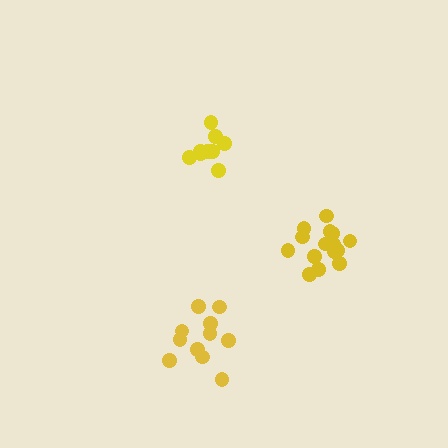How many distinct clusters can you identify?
There are 3 distinct clusters.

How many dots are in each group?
Group 1: 15 dots, Group 2: 9 dots, Group 3: 11 dots (35 total).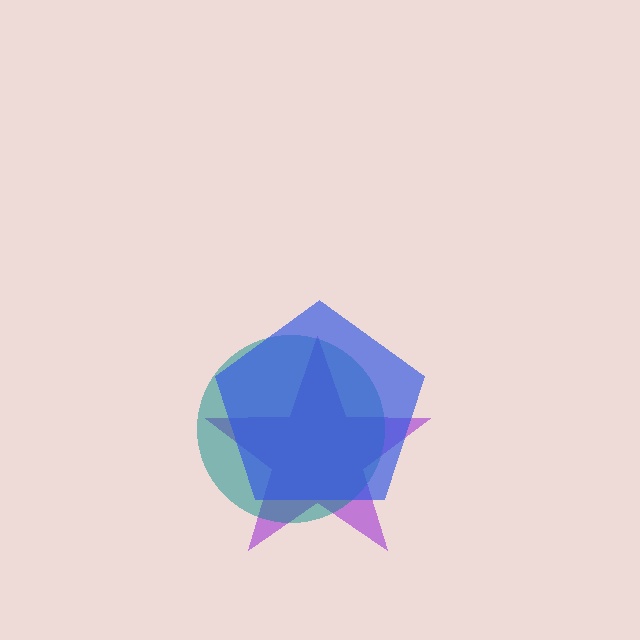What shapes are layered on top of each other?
The layered shapes are: a purple star, a teal circle, a blue pentagon.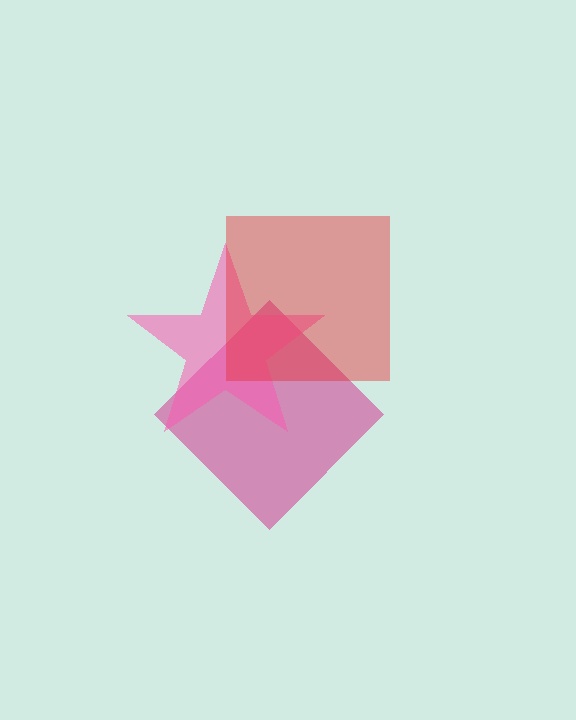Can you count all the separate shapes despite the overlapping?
Yes, there are 3 separate shapes.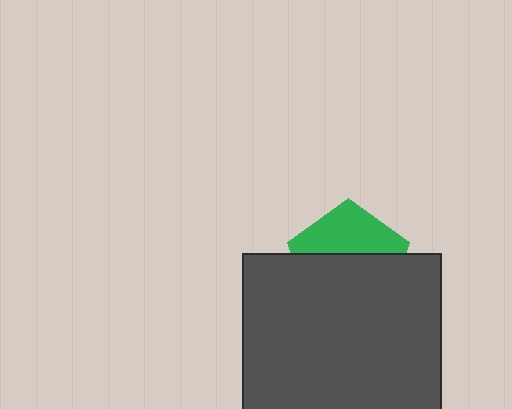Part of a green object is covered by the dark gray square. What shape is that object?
It is a pentagon.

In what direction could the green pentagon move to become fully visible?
The green pentagon could move up. That would shift it out from behind the dark gray square entirely.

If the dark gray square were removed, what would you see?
You would see the complete green pentagon.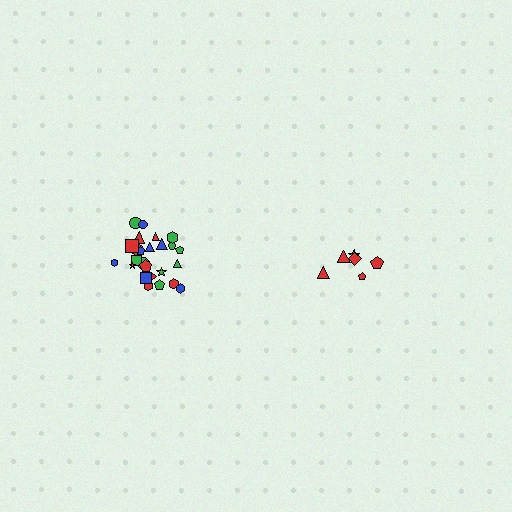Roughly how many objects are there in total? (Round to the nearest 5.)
Roughly 30 objects in total.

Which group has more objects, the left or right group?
The left group.